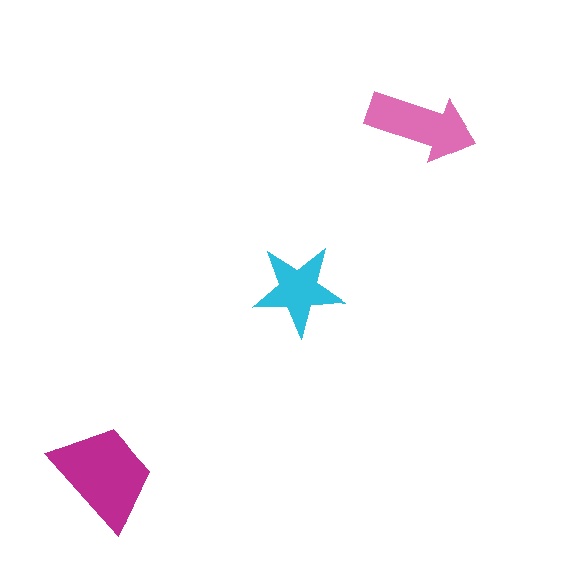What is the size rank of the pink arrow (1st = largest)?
2nd.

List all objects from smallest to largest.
The cyan star, the pink arrow, the magenta trapezoid.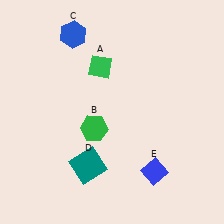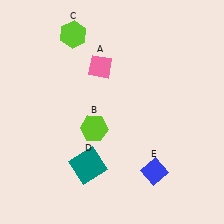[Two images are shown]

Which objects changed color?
A changed from green to pink. B changed from green to lime. C changed from blue to lime.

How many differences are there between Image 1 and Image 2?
There are 3 differences between the two images.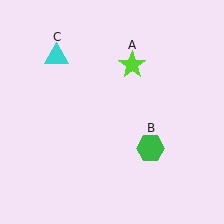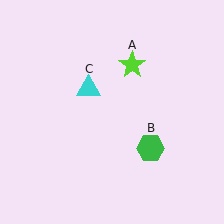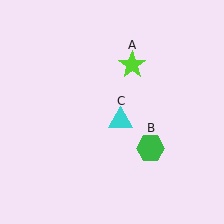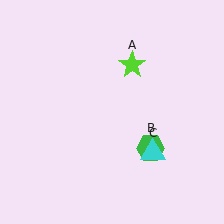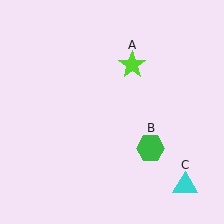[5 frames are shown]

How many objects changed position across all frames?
1 object changed position: cyan triangle (object C).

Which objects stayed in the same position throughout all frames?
Lime star (object A) and green hexagon (object B) remained stationary.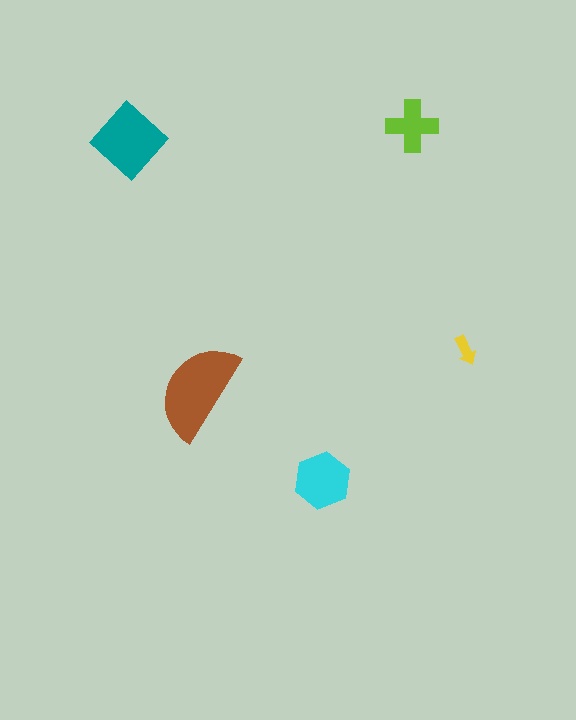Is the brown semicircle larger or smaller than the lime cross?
Larger.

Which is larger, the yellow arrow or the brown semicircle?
The brown semicircle.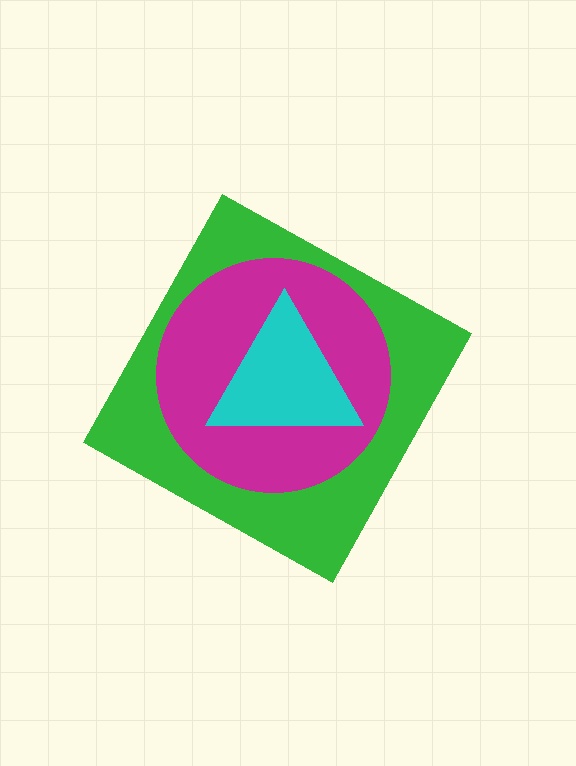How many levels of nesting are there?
3.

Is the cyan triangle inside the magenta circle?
Yes.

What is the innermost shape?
The cyan triangle.